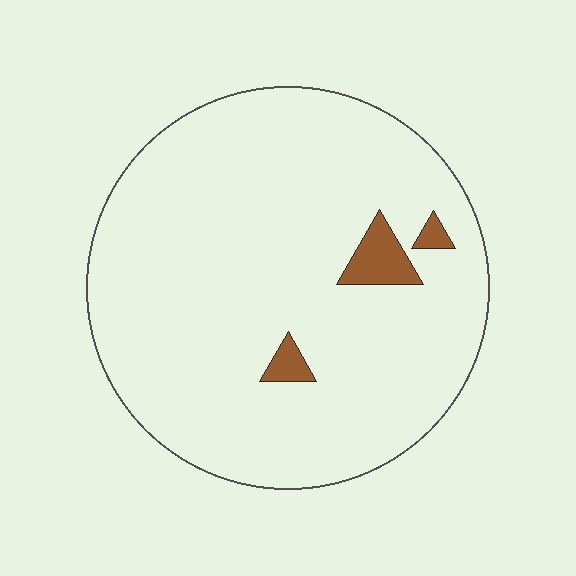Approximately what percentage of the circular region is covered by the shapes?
Approximately 5%.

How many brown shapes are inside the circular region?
3.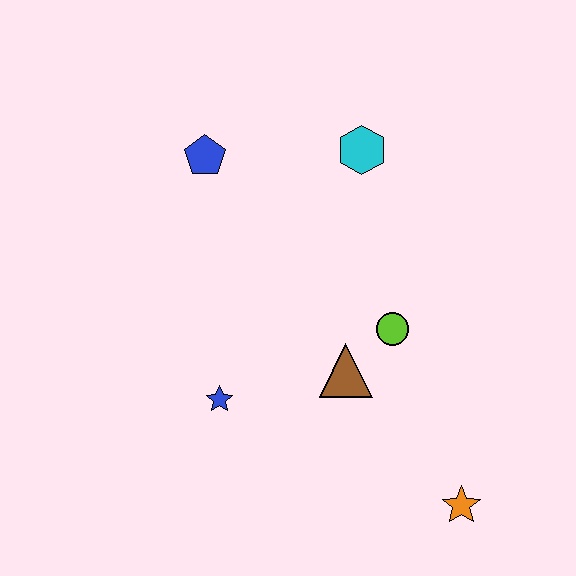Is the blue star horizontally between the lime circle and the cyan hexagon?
No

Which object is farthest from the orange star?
The blue pentagon is farthest from the orange star.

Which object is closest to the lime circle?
The brown triangle is closest to the lime circle.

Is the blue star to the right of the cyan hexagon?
No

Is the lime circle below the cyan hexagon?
Yes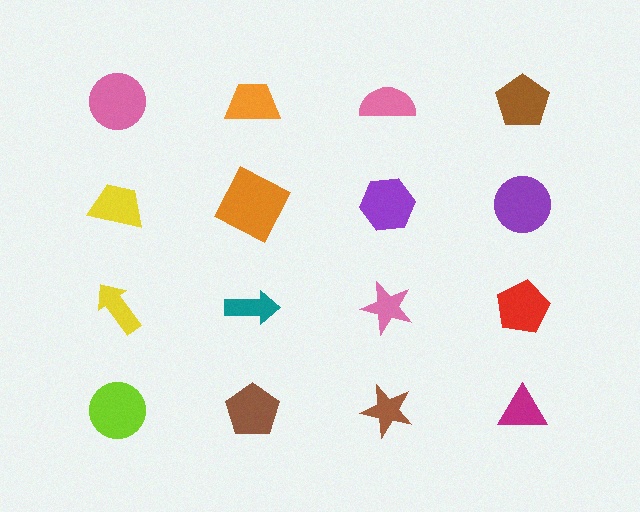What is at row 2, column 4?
A purple circle.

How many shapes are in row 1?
4 shapes.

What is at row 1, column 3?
A pink semicircle.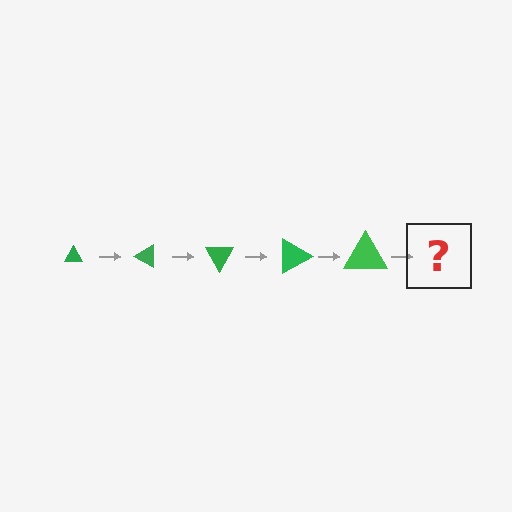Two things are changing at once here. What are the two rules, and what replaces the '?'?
The two rules are that the triangle grows larger each step and it rotates 30 degrees each step. The '?' should be a triangle, larger than the previous one and rotated 150 degrees from the start.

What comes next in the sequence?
The next element should be a triangle, larger than the previous one and rotated 150 degrees from the start.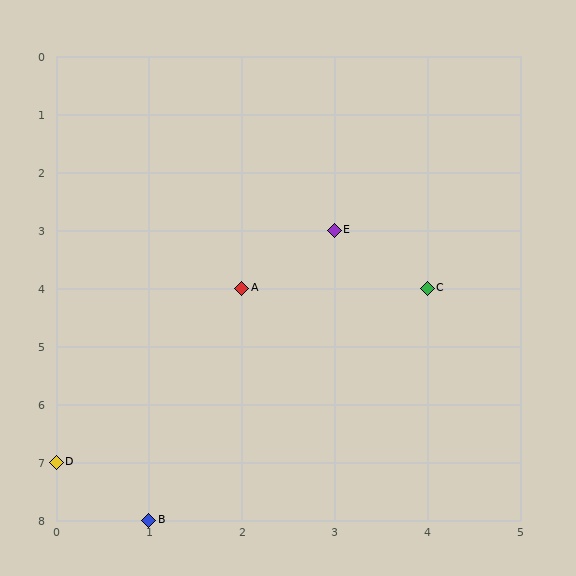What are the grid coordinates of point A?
Point A is at grid coordinates (2, 4).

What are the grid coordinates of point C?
Point C is at grid coordinates (4, 4).